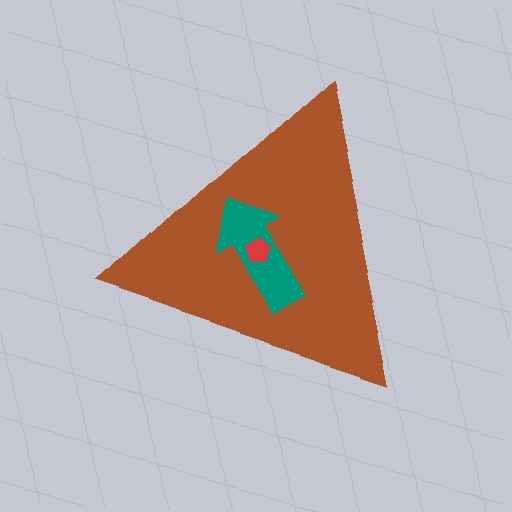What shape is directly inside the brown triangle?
The teal arrow.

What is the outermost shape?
The brown triangle.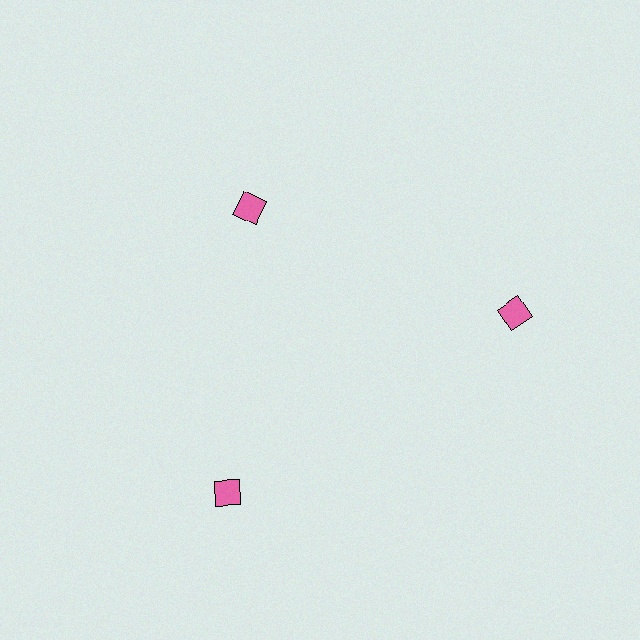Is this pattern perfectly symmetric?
No. The 3 pink diamonds are arranged in a ring, but one element near the 11 o'clock position is pulled inward toward the center, breaking the 3-fold rotational symmetry.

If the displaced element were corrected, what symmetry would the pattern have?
It would have 3-fold rotational symmetry — the pattern would map onto itself every 120 degrees.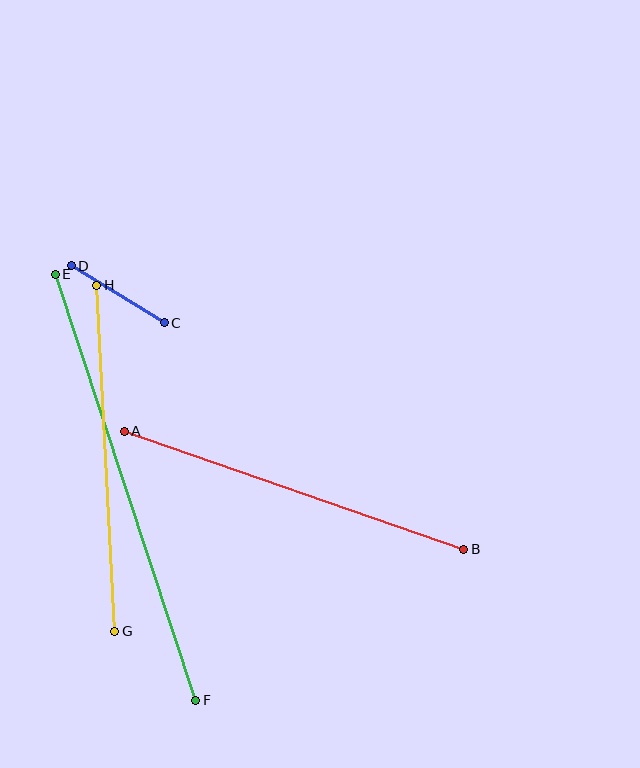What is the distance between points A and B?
The distance is approximately 359 pixels.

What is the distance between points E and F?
The distance is approximately 449 pixels.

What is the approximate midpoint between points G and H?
The midpoint is at approximately (106, 458) pixels.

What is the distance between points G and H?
The distance is approximately 347 pixels.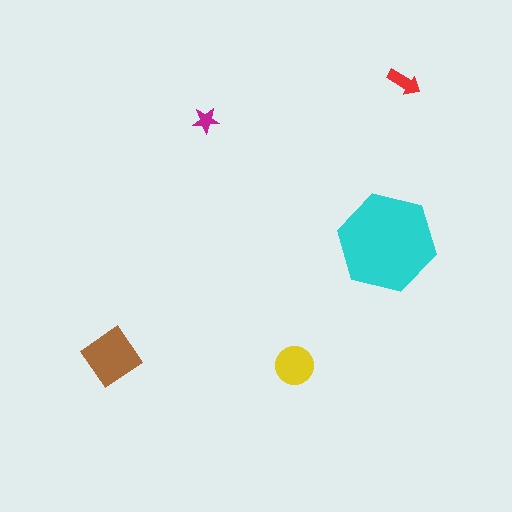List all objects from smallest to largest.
The magenta star, the red arrow, the yellow circle, the brown diamond, the cyan hexagon.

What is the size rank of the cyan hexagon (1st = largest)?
1st.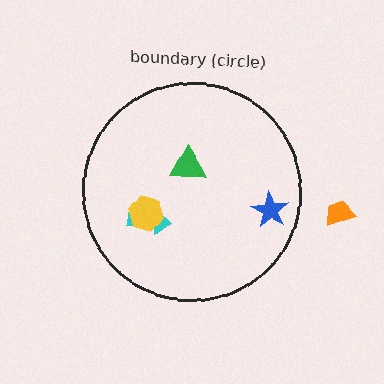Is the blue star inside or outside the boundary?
Inside.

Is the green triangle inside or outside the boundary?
Inside.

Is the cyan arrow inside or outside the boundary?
Inside.